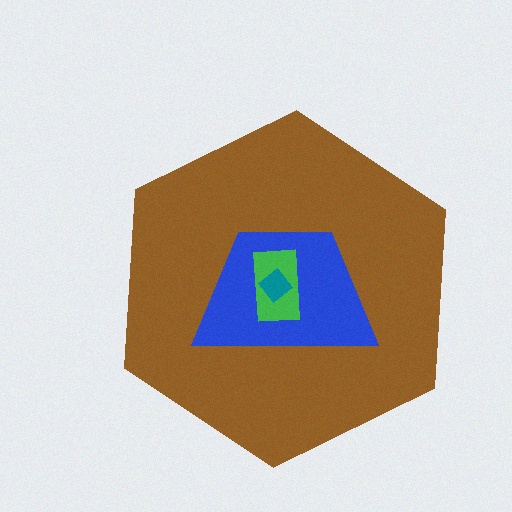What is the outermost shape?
The brown hexagon.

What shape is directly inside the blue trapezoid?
The green rectangle.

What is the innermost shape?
The teal diamond.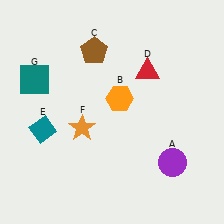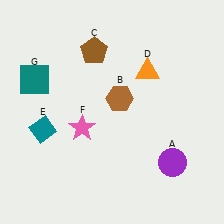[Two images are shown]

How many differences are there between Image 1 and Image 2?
There are 3 differences between the two images.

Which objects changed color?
B changed from orange to brown. D changed from red to orange. F changed from orange to pink.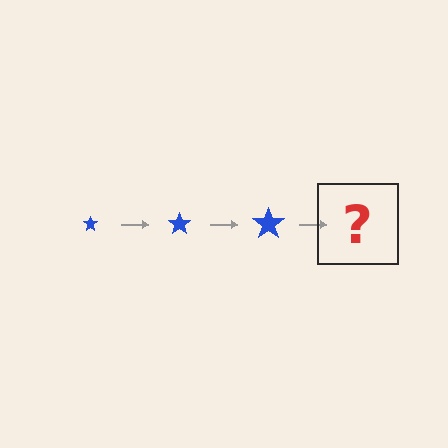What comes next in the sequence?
The next element should be a blue star, larger than the previous one.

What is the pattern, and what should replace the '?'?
The pattern is that the star gets progressively larger each step. The '?' should be a blue star, larger than the previous one.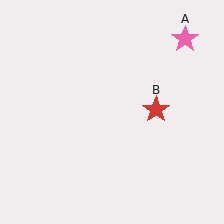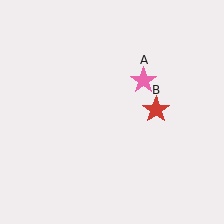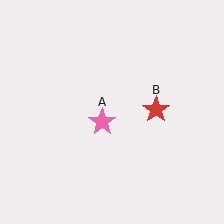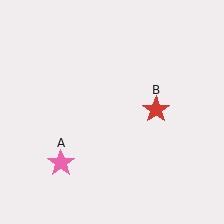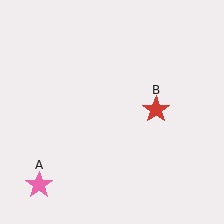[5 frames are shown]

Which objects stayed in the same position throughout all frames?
Red star (object B) remained stationary.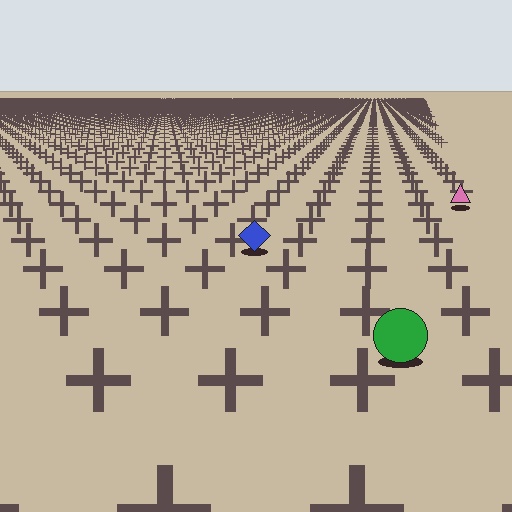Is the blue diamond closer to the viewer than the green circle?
No. The green circle is closer — you can tell from the texture gradient: the ground texture is coarser near it.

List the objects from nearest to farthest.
From nearest to farthest: the green circle, the blue diamond, the pink triangle.